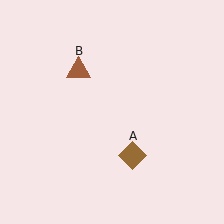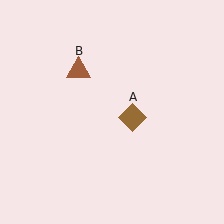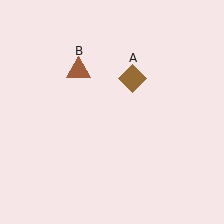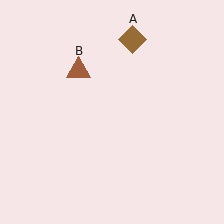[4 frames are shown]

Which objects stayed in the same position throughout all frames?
Brown triangle (object B) remained stationary.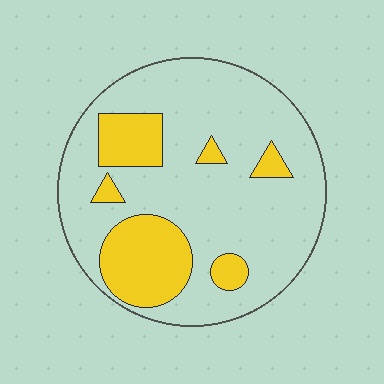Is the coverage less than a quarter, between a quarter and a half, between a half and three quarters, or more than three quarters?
Less than a quarter.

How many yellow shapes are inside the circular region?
6.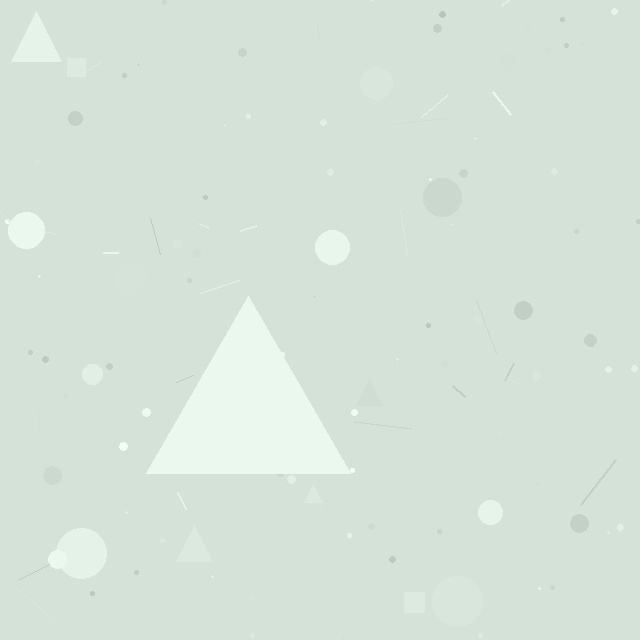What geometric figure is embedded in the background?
A triangle is embedded in the background.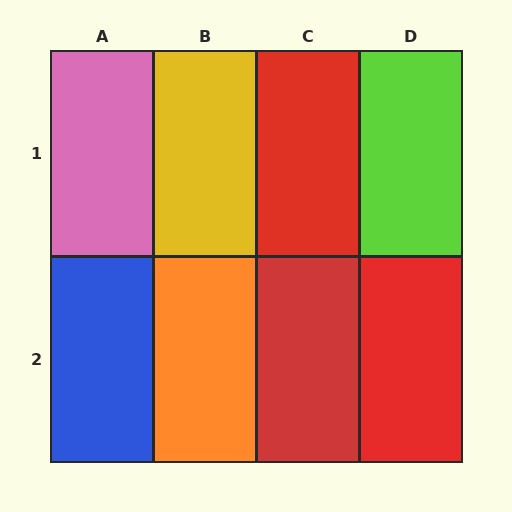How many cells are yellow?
1 cell is yellow.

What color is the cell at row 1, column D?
Lime.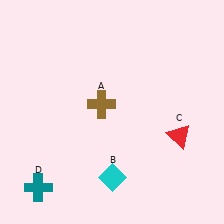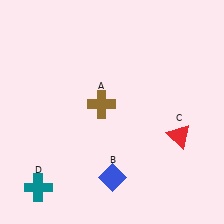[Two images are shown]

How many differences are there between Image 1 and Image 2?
There is 1 difference between the two images.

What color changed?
The diamond (B) changed from cyan in Image 1 to blue in Image 2.